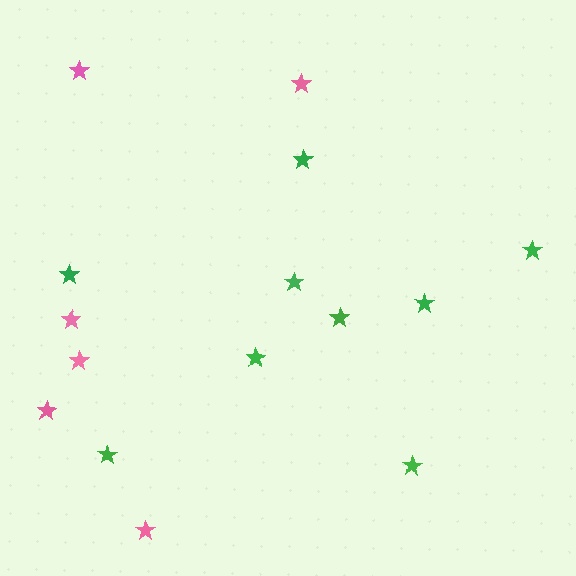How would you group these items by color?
There are 2 groups: one group of pink stars (6) and one group of green stars (9).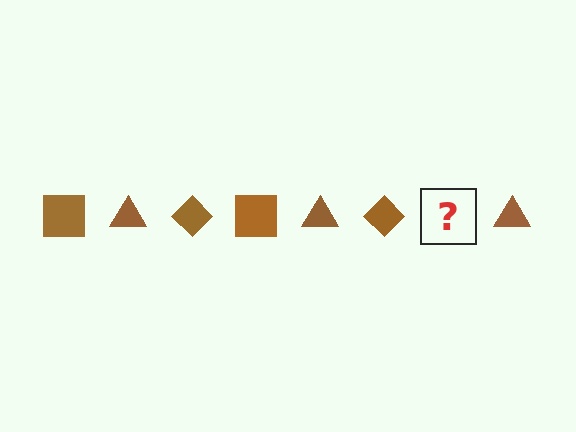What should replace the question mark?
The question mark should be replaced with a brown square.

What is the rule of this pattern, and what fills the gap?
The rule is that the pattern cycles through square, triangle, diamond shapes in brown. The gap should be filled with a brown square.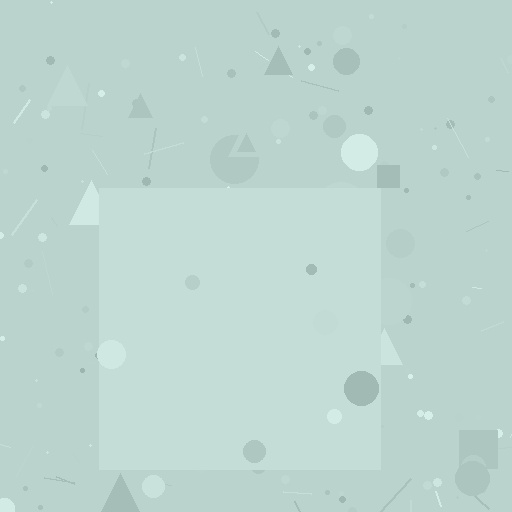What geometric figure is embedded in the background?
A square is embedded in the background.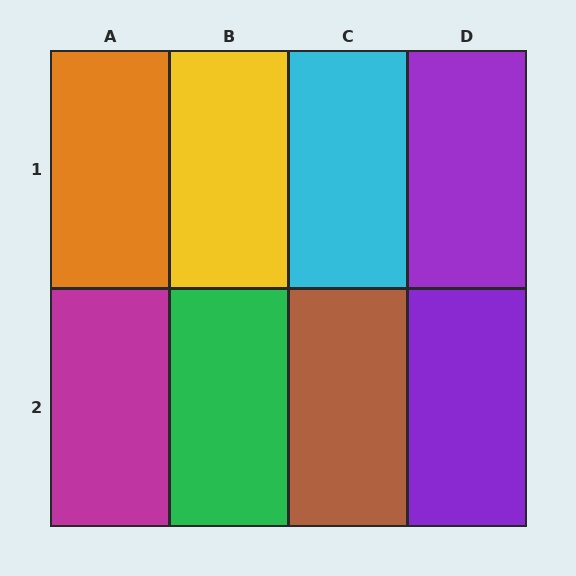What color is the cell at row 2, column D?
Purple.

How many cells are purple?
2 cells are purple.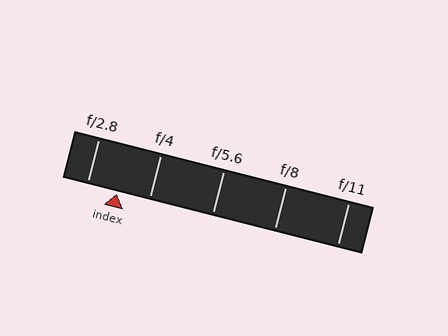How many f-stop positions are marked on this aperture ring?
There are 5 f-stop positions marked.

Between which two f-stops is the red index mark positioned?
The index mark is between f/2.8 and f/4.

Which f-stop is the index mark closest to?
The index mark is closest to f/2.8.